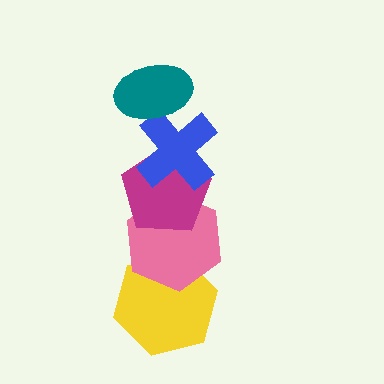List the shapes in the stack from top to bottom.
From top to bottom: the teal ellipse, the blue cross, the magenta pentagon, the pink hexagon, the yellow hexagon.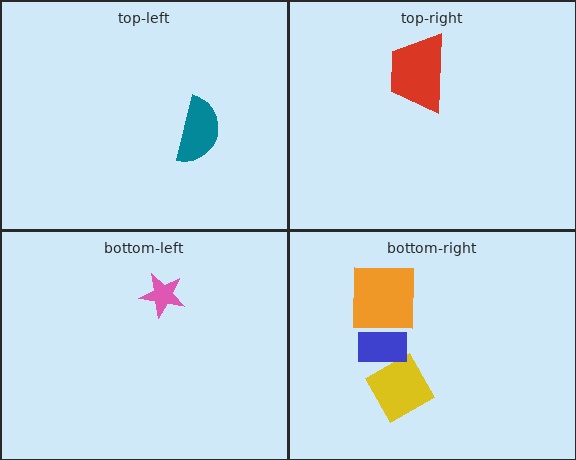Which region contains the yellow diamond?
The bottom-right region.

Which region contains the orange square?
The bottom-right region.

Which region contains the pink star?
The bottom-left region.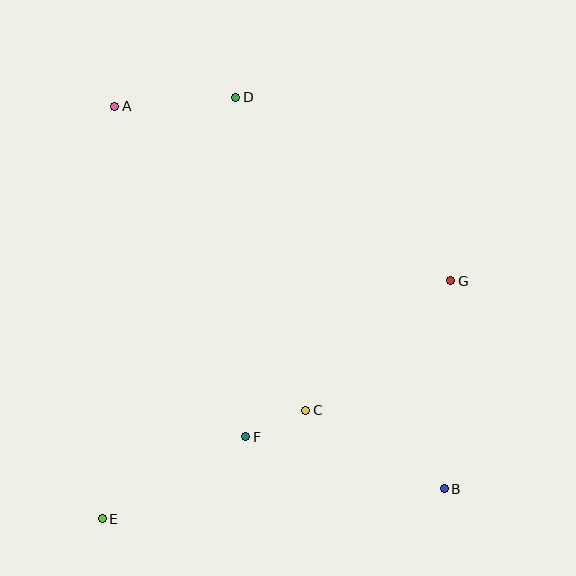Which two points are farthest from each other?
Points A and B are farthest from each other.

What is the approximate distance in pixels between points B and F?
The distance between B and F is approximately 205 pixels.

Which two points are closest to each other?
Points C and F are closest to each other.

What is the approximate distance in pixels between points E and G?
The distance between E and G is approximately 422 pixels.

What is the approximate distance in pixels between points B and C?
The distance between B and C is approximately 159 pixels.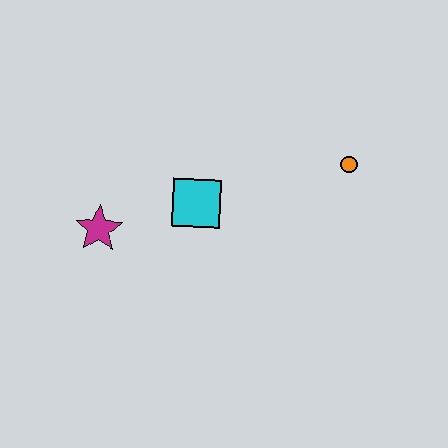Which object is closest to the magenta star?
The cyan square is closest to the magenta star.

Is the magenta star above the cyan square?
No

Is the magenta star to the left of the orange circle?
Yes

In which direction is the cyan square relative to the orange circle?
The cyan square is to the left of the orange circle.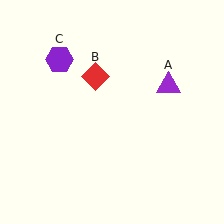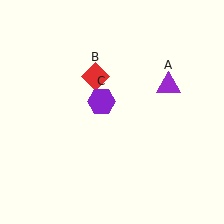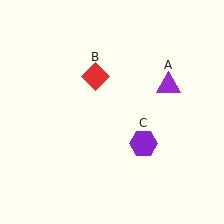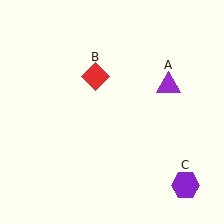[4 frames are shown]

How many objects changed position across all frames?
1 object changed position: purple hexagon (object C).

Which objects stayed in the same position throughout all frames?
Purple triangle (object A) and red diamond (object B) remained stationary.